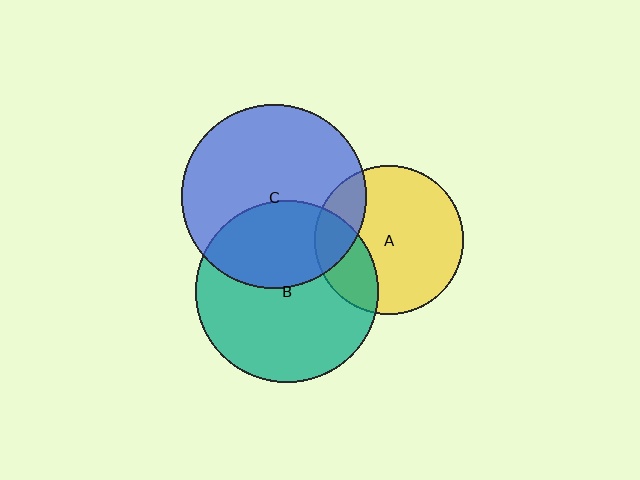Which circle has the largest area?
Circle C (blue).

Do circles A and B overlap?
Yes.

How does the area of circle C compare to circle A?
Approximately 1.5 times.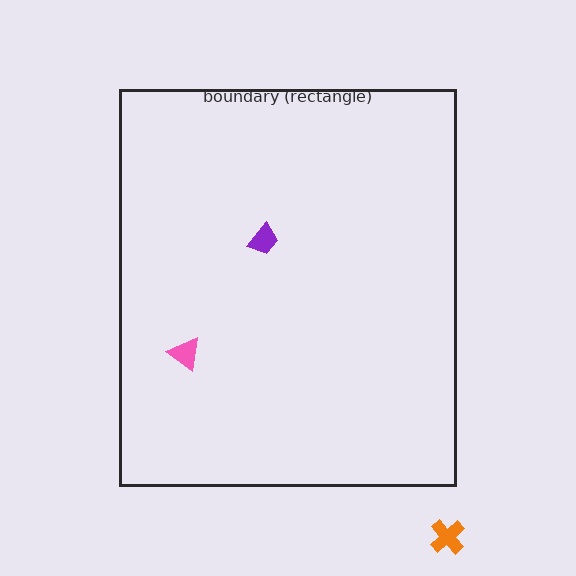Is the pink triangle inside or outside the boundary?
Inside.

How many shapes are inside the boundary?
2 inside, 1 outside.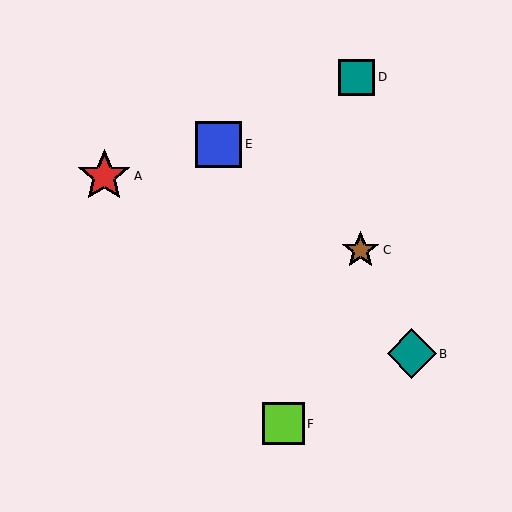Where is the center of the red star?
The center of the red star is at (104, 176).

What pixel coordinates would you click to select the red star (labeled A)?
Click at (104, 176) to select the red star A.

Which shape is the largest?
The red star (labeled A) is the largest.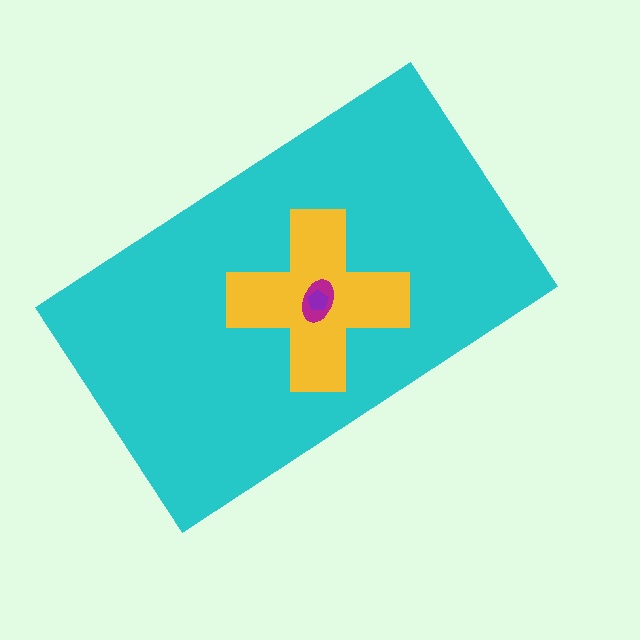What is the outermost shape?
The cyan rectangle.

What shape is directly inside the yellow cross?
The magenta ellipse.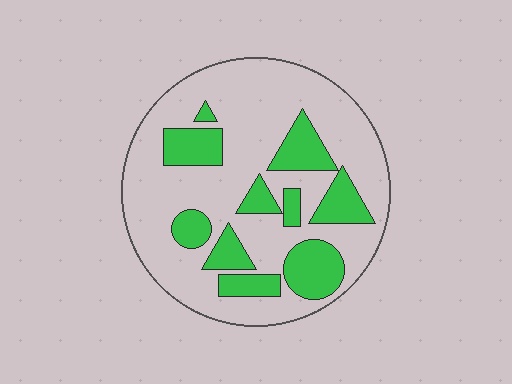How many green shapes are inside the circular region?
10.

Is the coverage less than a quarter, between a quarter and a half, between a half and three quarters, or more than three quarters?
Between a quarter and a half.